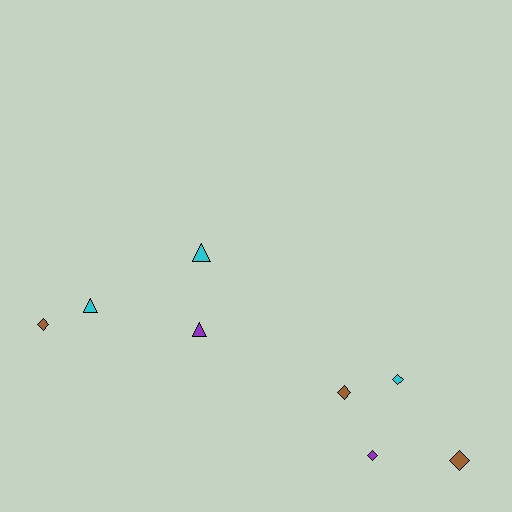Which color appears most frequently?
Brown, with 3 objects.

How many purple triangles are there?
There is 1 purple triangle.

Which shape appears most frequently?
Diamond, with 5 objects.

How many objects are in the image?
There are 8 objects.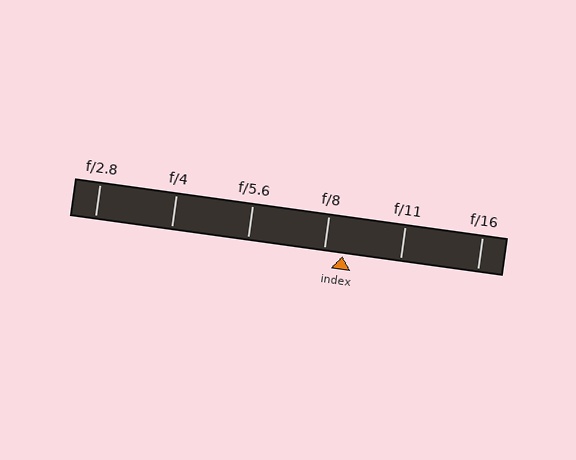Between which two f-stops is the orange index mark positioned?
The index mark is between f/8 and f/11.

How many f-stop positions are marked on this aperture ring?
There are 6 f-stop positions marked.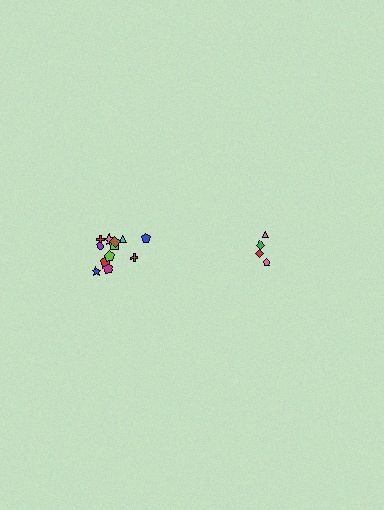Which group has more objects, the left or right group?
The left group.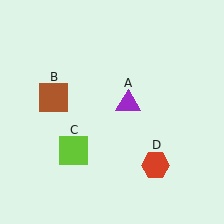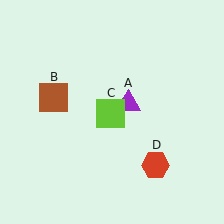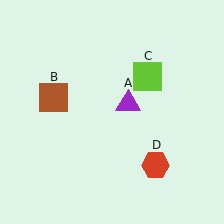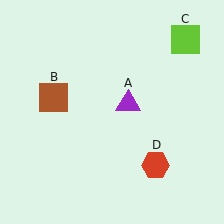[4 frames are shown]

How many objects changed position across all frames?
1 object changed position: lime square (object C).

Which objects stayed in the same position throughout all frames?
Purple triangle (object A) and brown square (object B) and red hexagon (object D) remained stationary.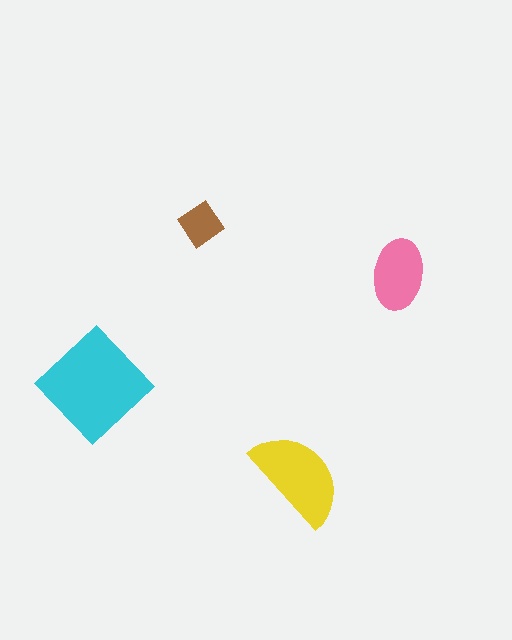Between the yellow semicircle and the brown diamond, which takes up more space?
The yellow semicircle.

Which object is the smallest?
The brown diamond.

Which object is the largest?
The cyan diamond.